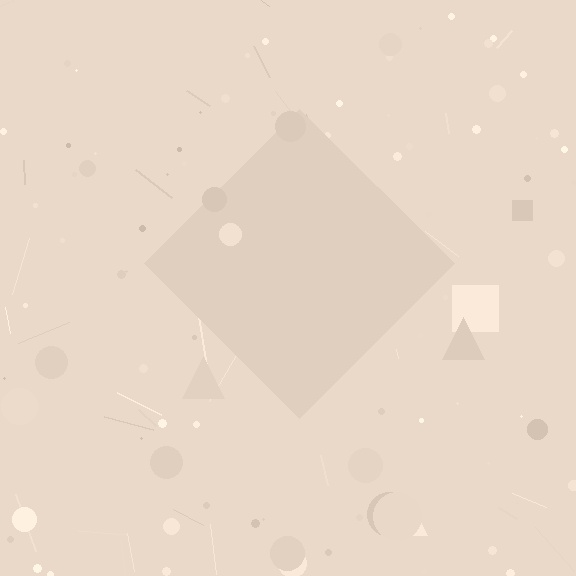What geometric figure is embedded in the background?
A diamond is embedded in the background.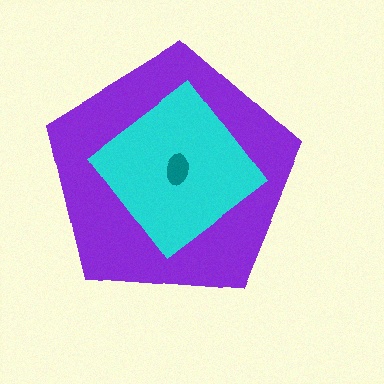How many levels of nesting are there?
3.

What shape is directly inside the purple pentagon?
The cyan diamond.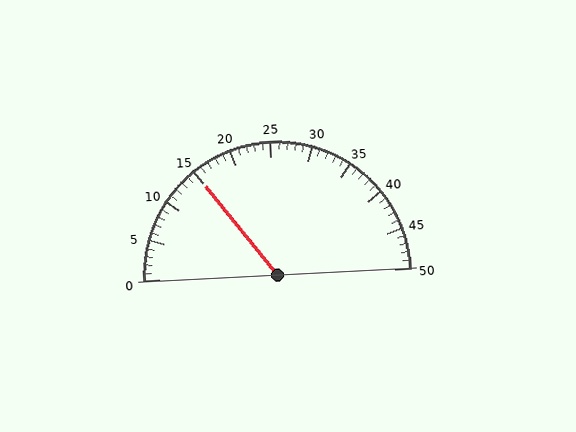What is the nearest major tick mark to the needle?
The nearest major tick mark is 15.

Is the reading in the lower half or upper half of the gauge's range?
The reading is in the lower half of the range (0 to 50).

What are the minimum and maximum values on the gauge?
The gauge ranges from 0 to 50.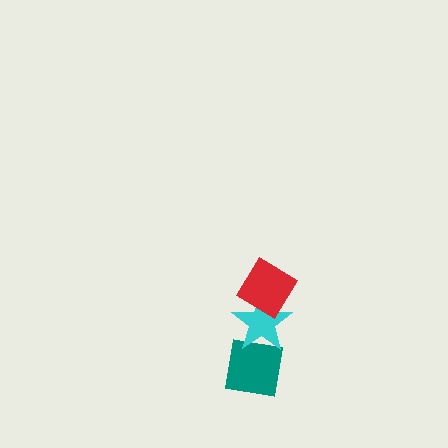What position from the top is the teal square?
The teal square is 3rd from the top.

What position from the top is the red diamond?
The red diamond is 1st from the top.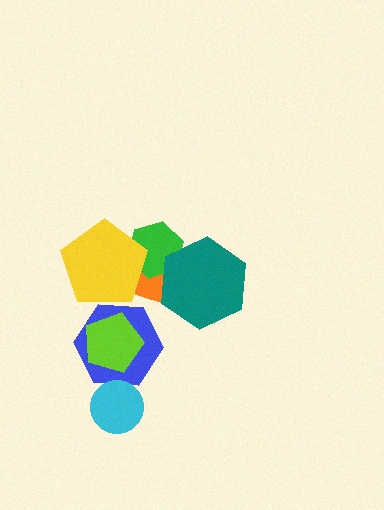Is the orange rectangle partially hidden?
Yes, it is partially covered by another shape.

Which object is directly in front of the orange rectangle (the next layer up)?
The green hexagon is directly in front of the orange rectangle.